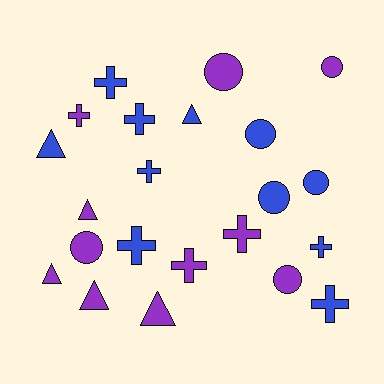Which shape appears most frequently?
Cross, with 9 objects.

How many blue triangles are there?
There are 2 blue triangles.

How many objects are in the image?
There are 22 objects.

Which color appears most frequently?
Purple, with 11 objects.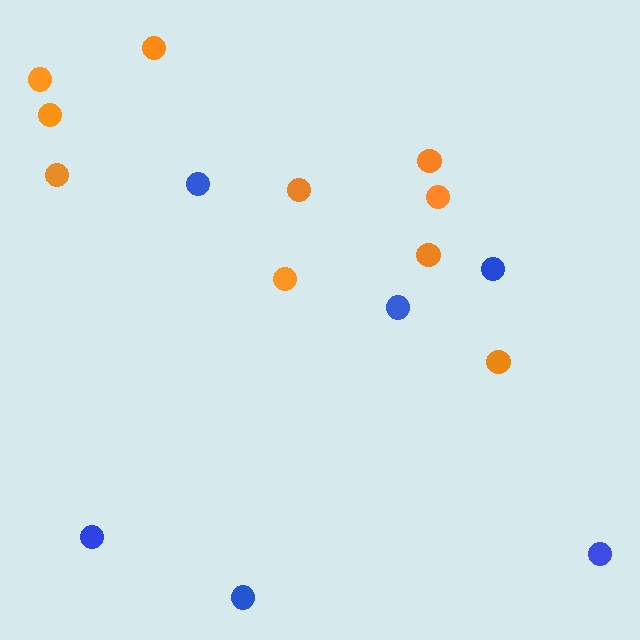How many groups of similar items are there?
There are 2 groups: one group of blue circles (6) and one group of orange circles (10).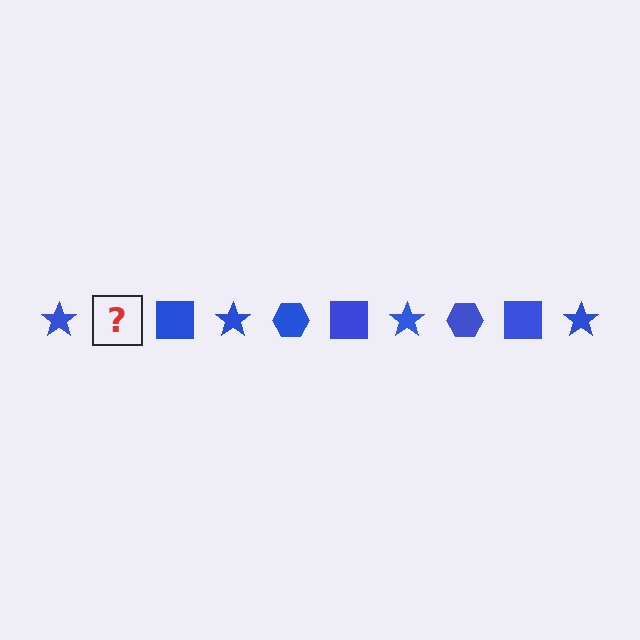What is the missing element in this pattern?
The missing element is a blue hexagon.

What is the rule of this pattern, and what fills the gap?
The rule is that the pattern cycles through star, hexagon, square shapes in blue. The gap should be filled with a blue hexagon.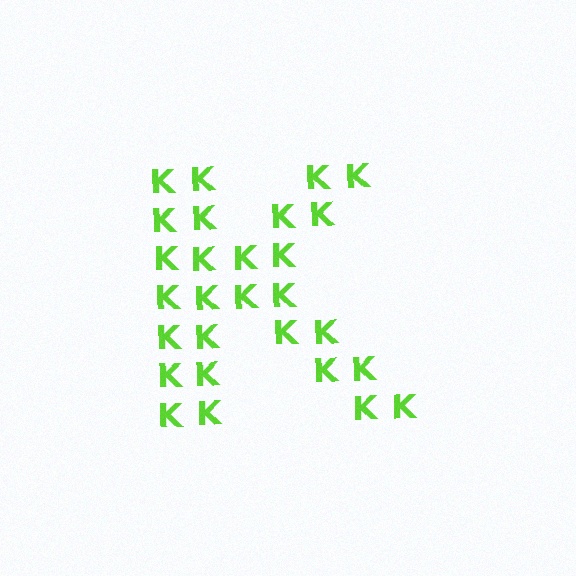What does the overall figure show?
The overall figure shows the letter K.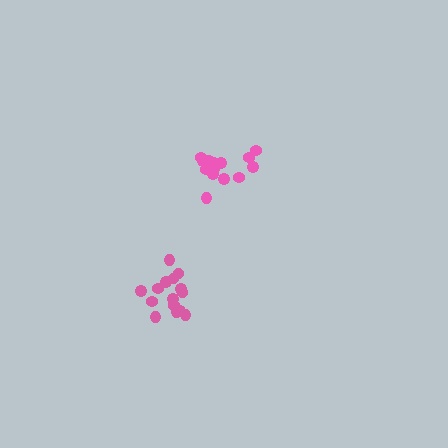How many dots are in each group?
Group 1: 14 dots, Group 2: 15 dots (29 total).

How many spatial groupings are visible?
There are 2 spatial groupings.